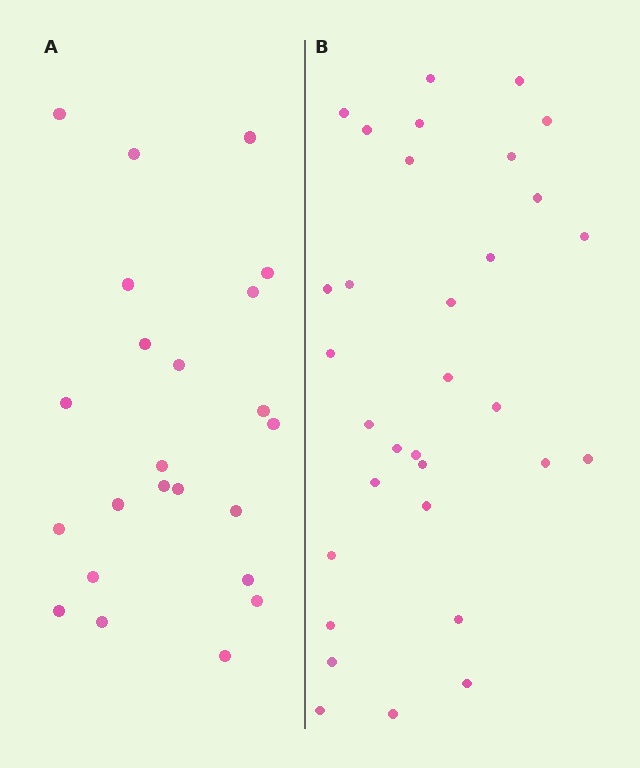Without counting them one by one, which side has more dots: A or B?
Region B (the right region) has more dots.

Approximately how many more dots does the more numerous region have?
Region B has roughly 8 or so more dots than region A.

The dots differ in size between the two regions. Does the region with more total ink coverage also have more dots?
No. Region A has more total ink coverage because its dots are larger, but region B actually contains more individual dots. Total area can be misleading — the number of items is what matters here.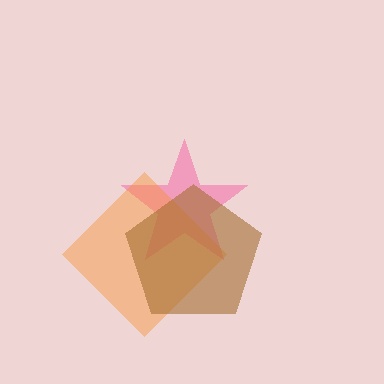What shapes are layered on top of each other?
The layered shapes are: a pink star, an orange diamond, a brown pentagon.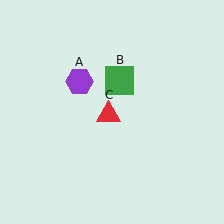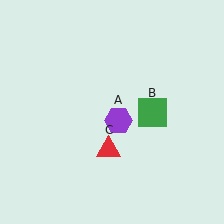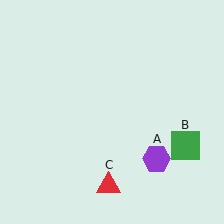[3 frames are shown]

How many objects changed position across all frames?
3 objects changed position: purple hexagon (object A), green square (object B), red triangle (object C).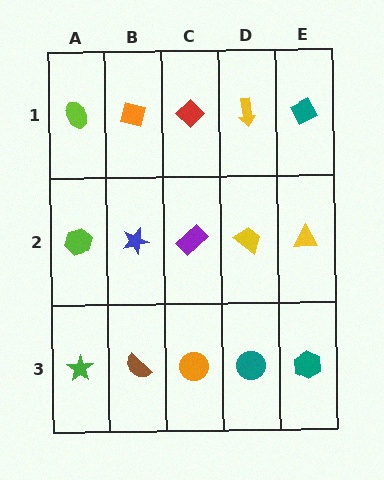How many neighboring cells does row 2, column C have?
4.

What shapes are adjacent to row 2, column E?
A teal diamond (row 1, column E), a teal hexagon (row 3, column E), a yellow trapezoid (row 2, column D).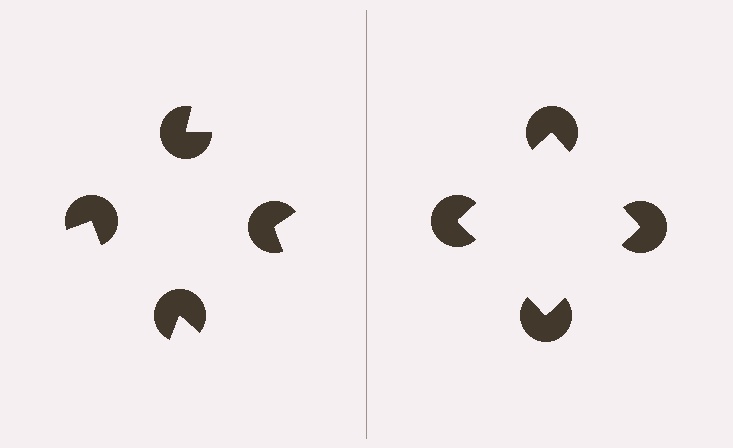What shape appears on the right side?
An illusory square.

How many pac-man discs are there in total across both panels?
8 — 4 on each side.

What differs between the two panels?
The pac-man discs are positioned identically on both sides; only the wedge orientations differ. On the right they align to a square; on the left they are misaligned.